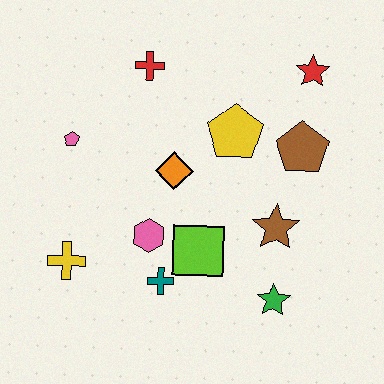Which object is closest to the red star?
The brown pentagon is closest to the red star.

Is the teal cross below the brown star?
Yes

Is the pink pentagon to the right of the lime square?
No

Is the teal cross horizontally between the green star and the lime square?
No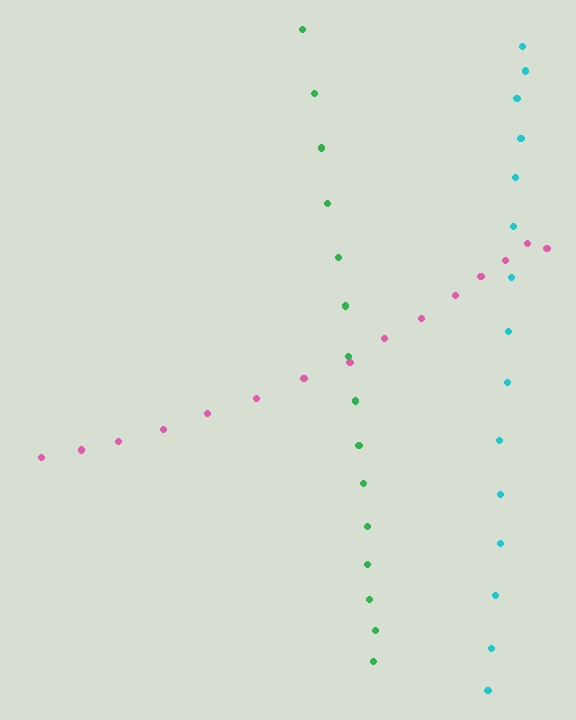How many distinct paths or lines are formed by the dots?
There are 3 distinct paths.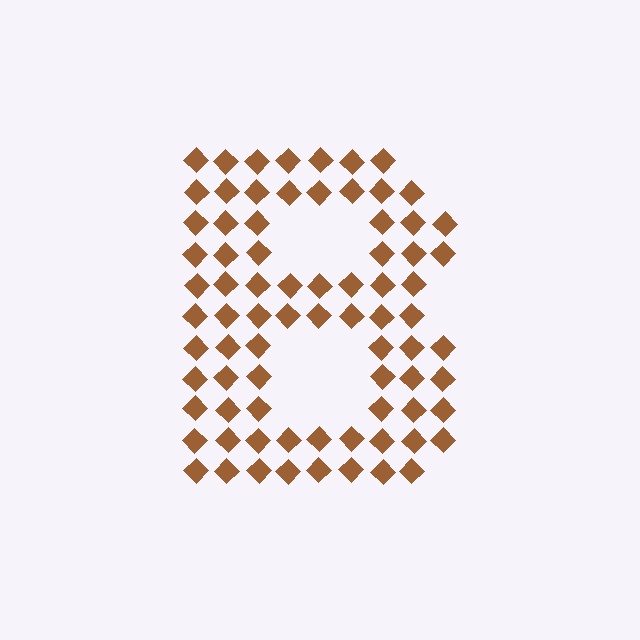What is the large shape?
The large shape is the letter B.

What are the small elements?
The small elements are diamonds.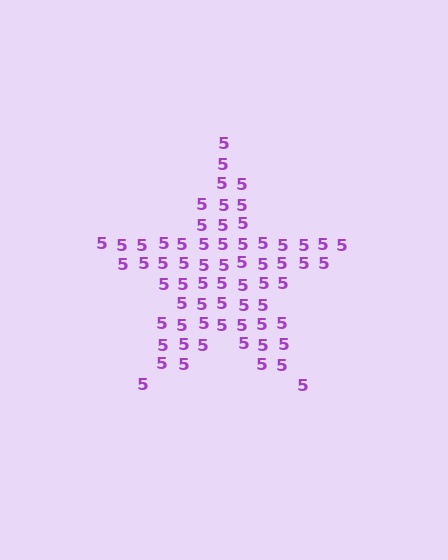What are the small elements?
The small elements are digit 5's.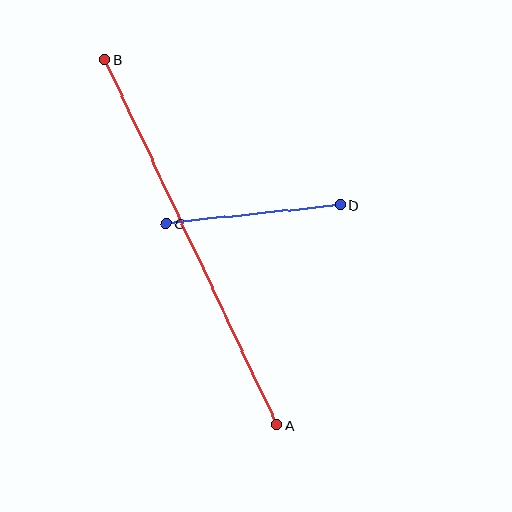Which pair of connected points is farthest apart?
Points A and B are farthest apart.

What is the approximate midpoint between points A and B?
The midpoint is at approximately (191, 242) pixels.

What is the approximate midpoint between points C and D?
The midpoint is at approximately (253, 214) pixels.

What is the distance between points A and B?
The distance is approximately 404 pixels.